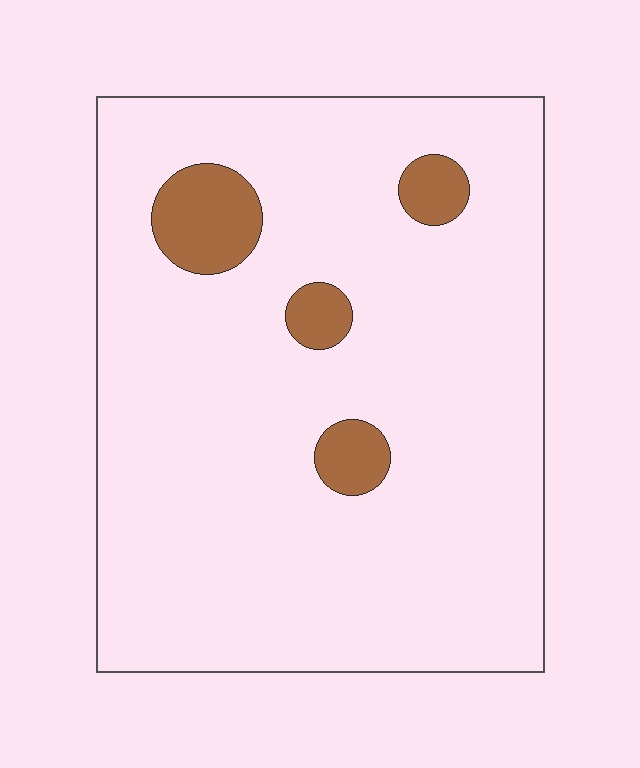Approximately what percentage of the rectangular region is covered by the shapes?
Approximately 10%.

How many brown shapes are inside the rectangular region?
4.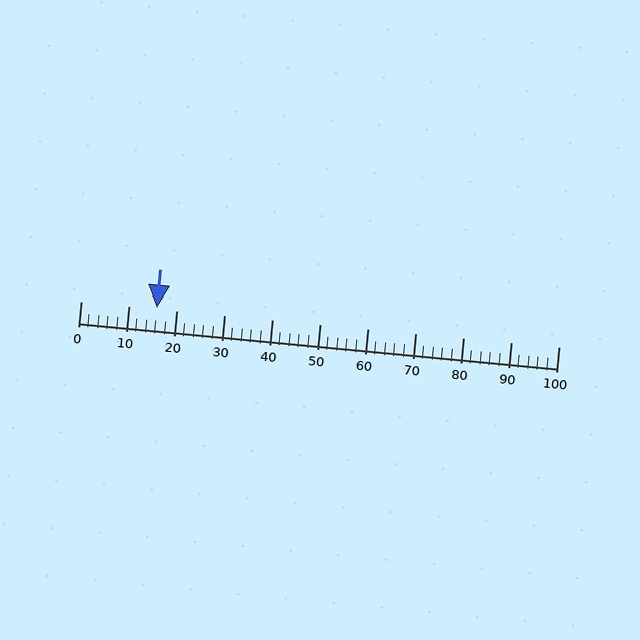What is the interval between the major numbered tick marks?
The major tick marks are spaced 10 units apart.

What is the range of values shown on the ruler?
The ruler shows values from 0 to 100.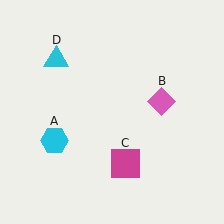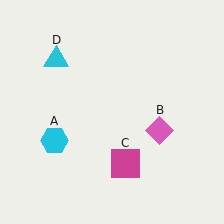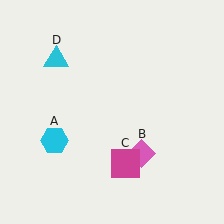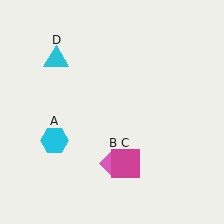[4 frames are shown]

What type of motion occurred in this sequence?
The pink diamond (object B) rotated clockwise around the center of the scene.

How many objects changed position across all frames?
1 object changed position: pink diamond (object B).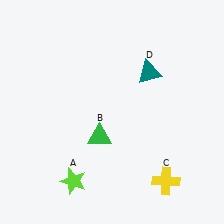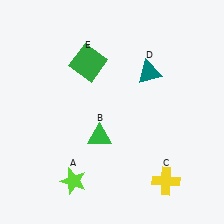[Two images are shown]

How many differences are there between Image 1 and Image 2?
There is 1 difference between the two images.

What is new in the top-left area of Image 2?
A green square (E) was added in the top-left area of Image 2.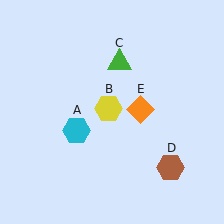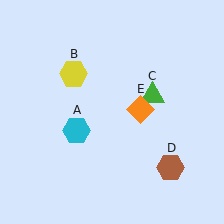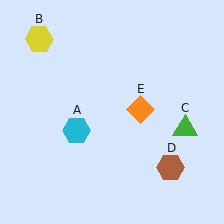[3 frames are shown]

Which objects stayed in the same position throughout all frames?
Cyan hexagon (object A) and brown hexagon (object D) and orange diamond (object E) remained stationary.